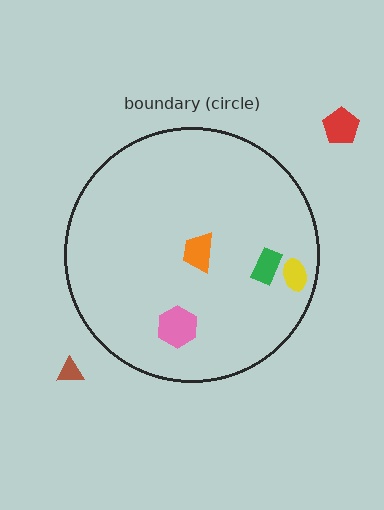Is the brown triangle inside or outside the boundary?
Outside.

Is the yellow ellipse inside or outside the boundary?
Inside.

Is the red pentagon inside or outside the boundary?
Outside.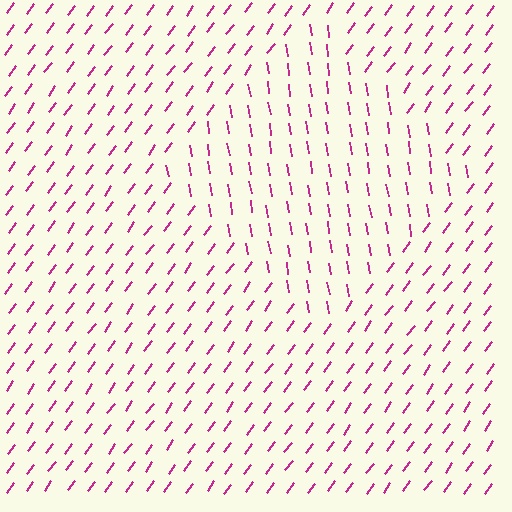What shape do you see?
I see a diamond.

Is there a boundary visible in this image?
Yes, there is a texture boundary formed by a change in line orientation.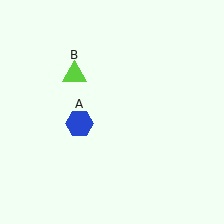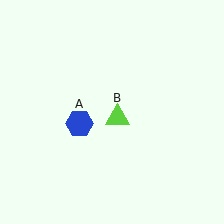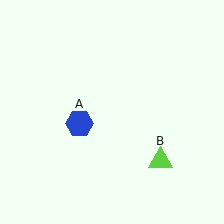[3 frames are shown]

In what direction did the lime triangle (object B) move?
The lime triangle (object B) moved down and to the right.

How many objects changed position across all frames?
1 object changed position: lime triangle (object B).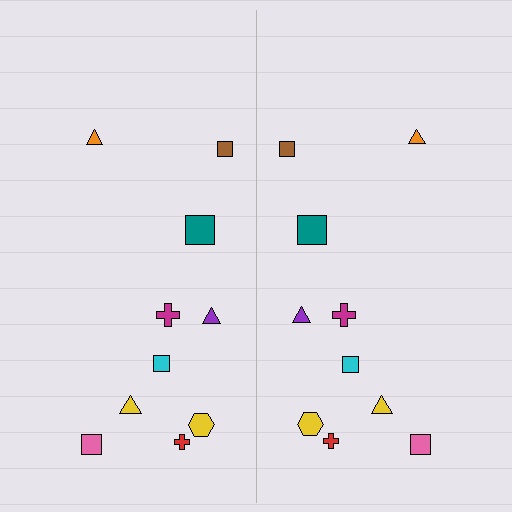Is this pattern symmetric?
Yes, this pattern has bilateral (reflection) symmetry.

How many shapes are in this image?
There are 20 shapes in this image.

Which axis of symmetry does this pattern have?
The pattern has a vertical axis of symmetry running through the center of the image.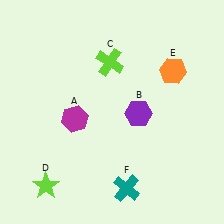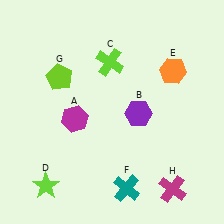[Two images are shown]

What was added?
A lime pentagon (G), a magenta cross (H) were added in Image 2.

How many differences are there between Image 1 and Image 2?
There are 2 differences between the two images.